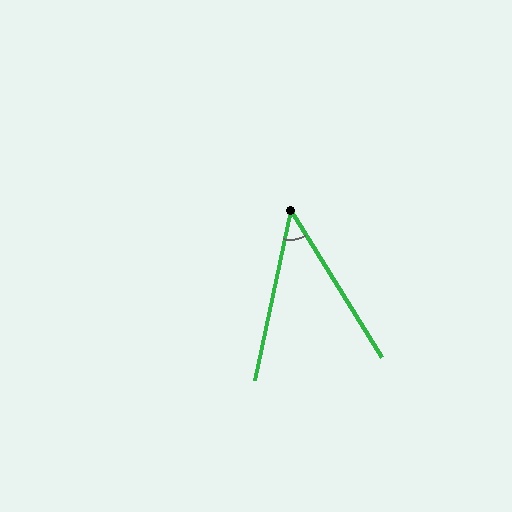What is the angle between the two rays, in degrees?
Approximately 44 degrees.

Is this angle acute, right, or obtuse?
It is acute.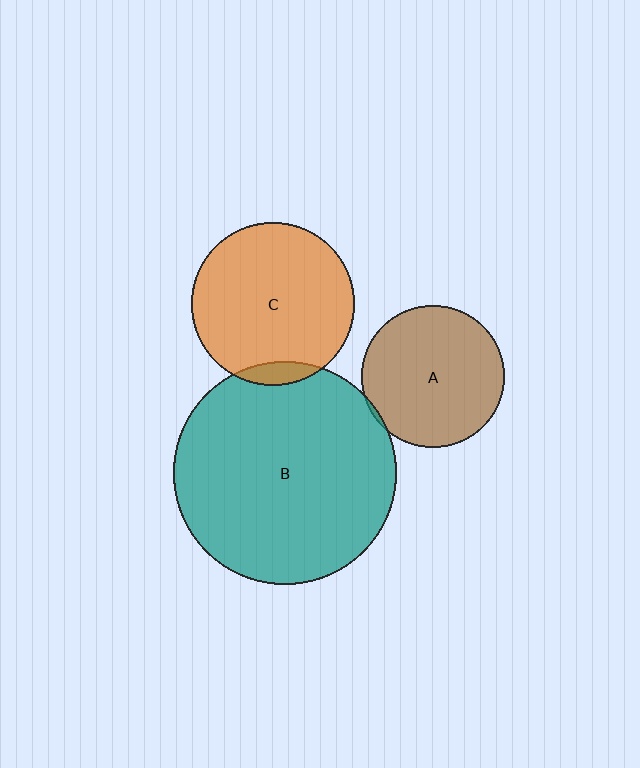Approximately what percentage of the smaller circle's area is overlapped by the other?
Approximately 5%.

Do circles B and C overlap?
Yes.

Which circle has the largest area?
Circle B (teal).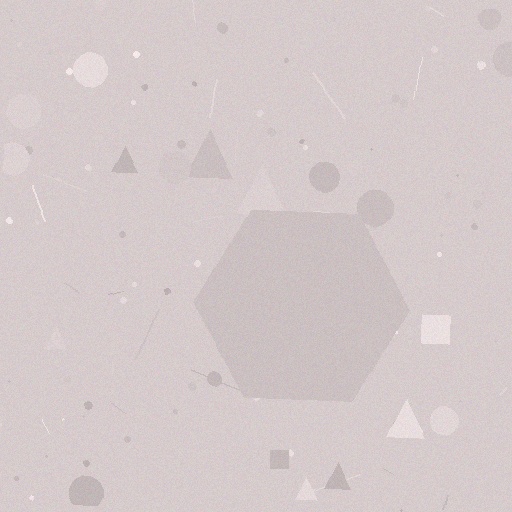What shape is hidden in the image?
A hexagon is hidden in the image.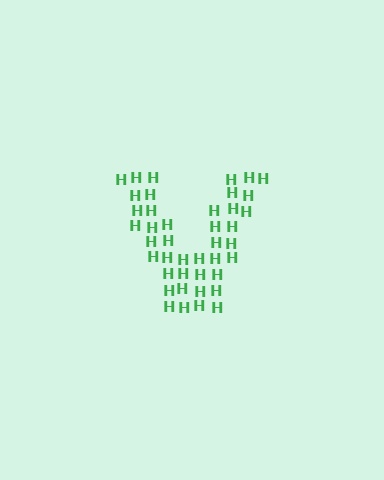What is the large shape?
The large shape is the letter V.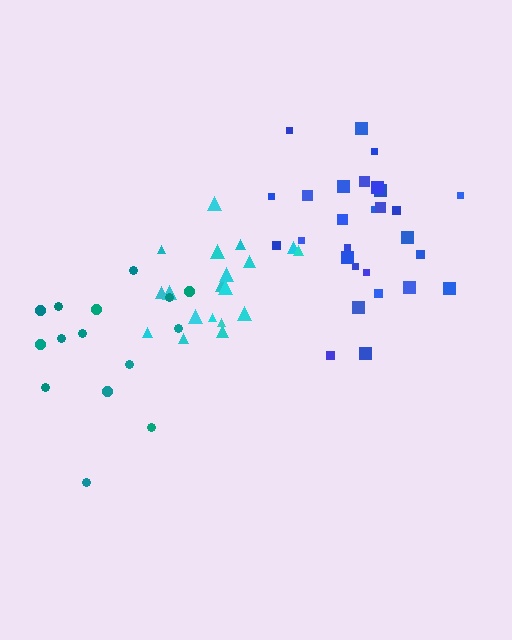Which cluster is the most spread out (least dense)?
Teal.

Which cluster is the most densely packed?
Blue.